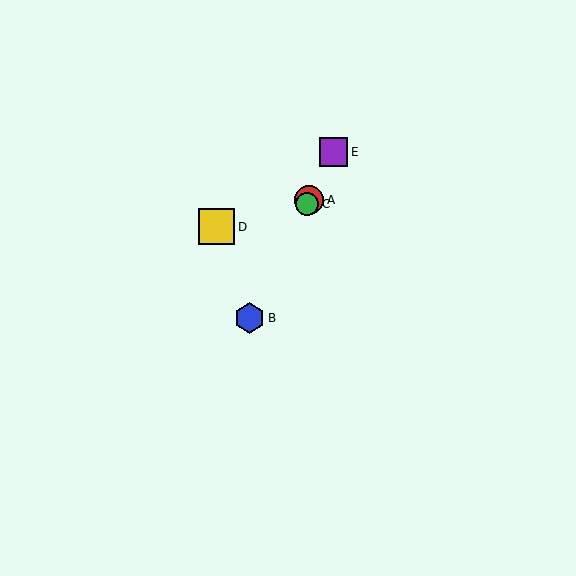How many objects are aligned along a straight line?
4 objects (A, B, C, E) are aligned along a straight line.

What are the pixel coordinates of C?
Object C is at (307, 204).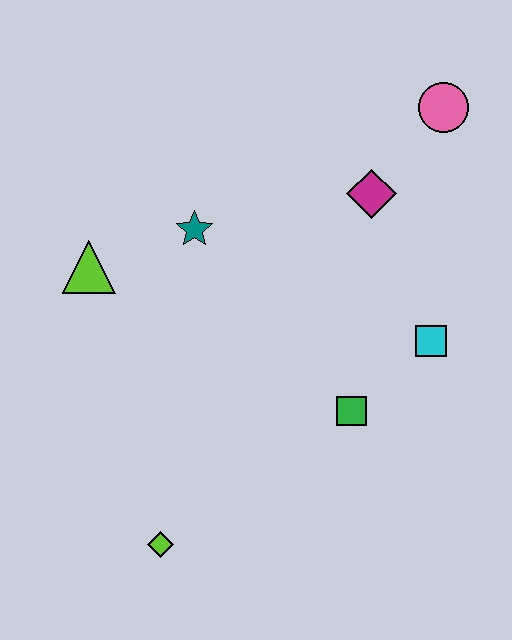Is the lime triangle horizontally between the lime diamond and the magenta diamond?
No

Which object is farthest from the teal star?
The lime diamond is farthest from the teal star.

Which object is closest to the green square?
The cyan square is closest to the green square.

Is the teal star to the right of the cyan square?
No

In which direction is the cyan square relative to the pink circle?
The cyan square is below the pink circle.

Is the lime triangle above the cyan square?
Yes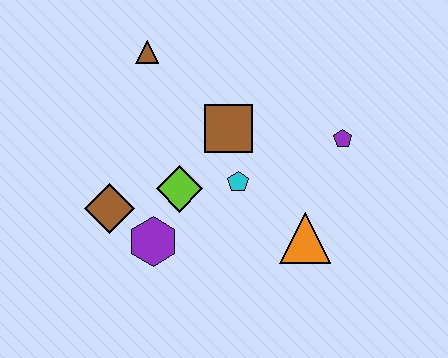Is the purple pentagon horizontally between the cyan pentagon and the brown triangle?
No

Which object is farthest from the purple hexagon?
The purple pentagon is farthest from the purple hexagon.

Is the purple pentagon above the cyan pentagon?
Yes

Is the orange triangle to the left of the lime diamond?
No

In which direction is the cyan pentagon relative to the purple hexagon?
The cyan pentagon is to the right of the purple hexagon.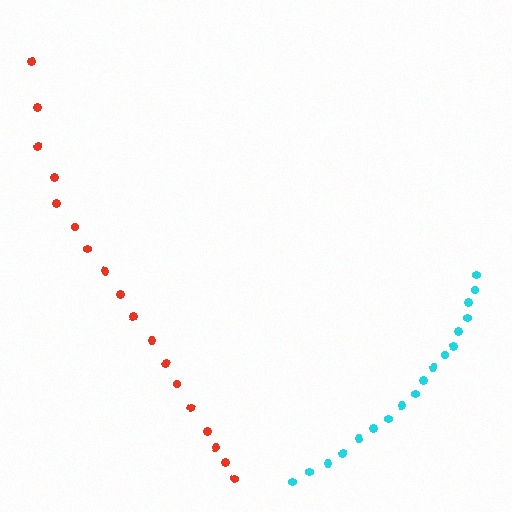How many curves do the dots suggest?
There are 2 distinct paths.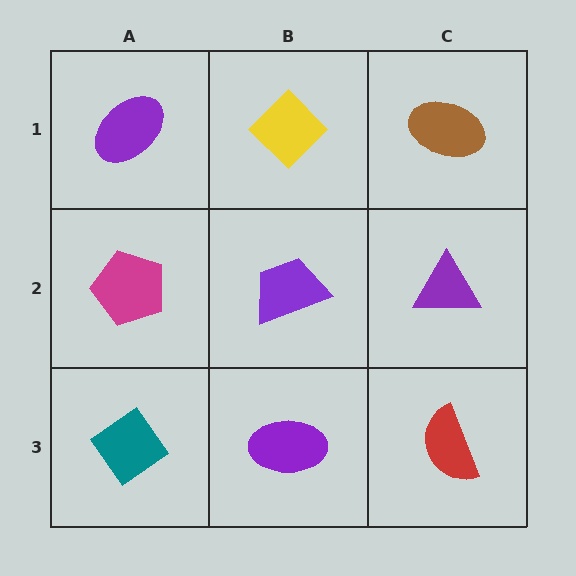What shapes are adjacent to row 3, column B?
A purple trapezoid (row 2, column B), a teal diamond (row 3, column A), a red semicircle (row 3, column C).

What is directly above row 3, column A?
A magenta pentagon.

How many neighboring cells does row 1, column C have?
2.